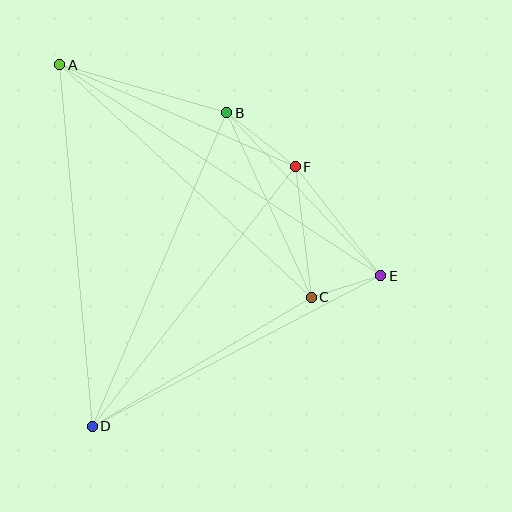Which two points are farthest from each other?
Points A and E are farthest from each other.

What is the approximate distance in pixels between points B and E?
The distance between B and E is approximately 224 pixels.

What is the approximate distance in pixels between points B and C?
The distance between B and C is approximately 203 pixels.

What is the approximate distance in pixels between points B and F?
The distance between B and F is approximately 87 pixels.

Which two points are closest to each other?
Points C and E are closest to each other.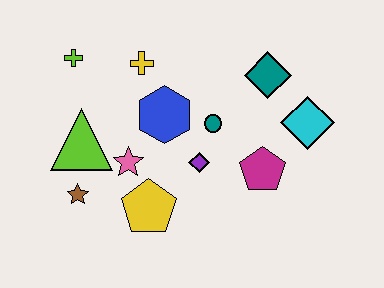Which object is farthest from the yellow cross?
The cyan diamond is farthest from the yellow cross.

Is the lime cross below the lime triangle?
No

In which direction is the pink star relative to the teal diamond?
The pink star is to the left of the teal diamond.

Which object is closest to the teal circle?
The purple diamond is closest to the teal circle.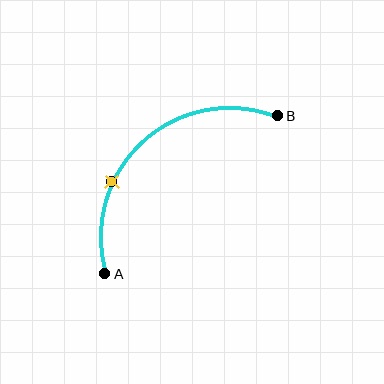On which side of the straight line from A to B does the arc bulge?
The arc bulges above and to the left of the straight line connecting A and B.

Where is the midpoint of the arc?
The arc midpoint is the point on the curve farthest from the straight line joining A and B. It sits above and to the left of that line.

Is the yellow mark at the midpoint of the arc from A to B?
No. The yellow mark lies on the arc but is closer to endpoint A. The arc midpoint would be at the point on the curve equidistant along the arc from both A and B.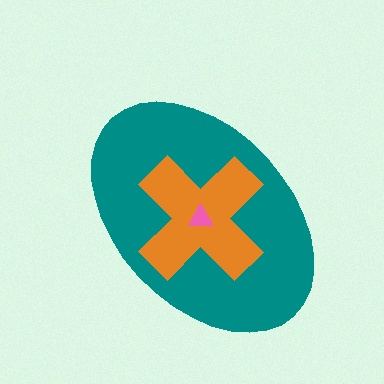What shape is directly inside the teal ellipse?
The orange cross.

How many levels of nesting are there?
3.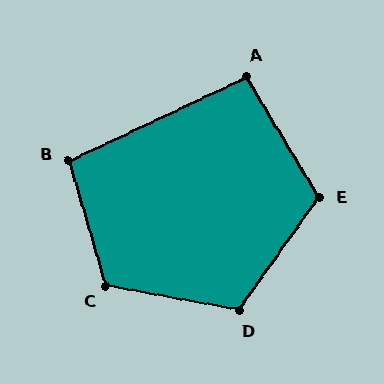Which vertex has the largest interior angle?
C, at approximately 117 degrees.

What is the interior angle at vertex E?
Approximately 113 degrees (obtuse).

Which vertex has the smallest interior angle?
A, at approximately 96 degrees.